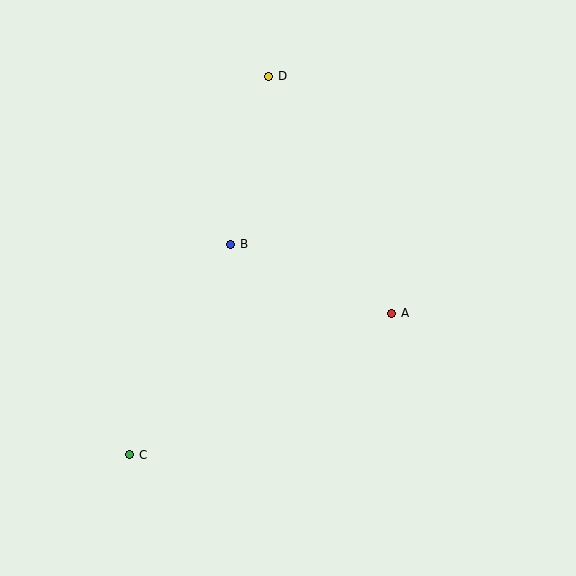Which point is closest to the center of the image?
Point B at (231, 244) is closest to the center.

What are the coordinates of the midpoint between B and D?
The midpoint between B and D is at (250, 160).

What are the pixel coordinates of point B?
Point B is at (231, 244).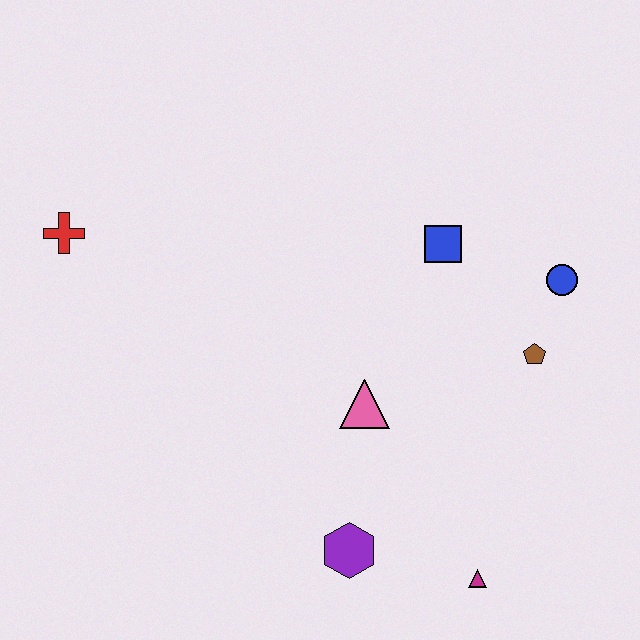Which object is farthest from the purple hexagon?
The red cross is farthest from the purple hexagon.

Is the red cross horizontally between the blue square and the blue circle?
No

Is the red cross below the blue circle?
No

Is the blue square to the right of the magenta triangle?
No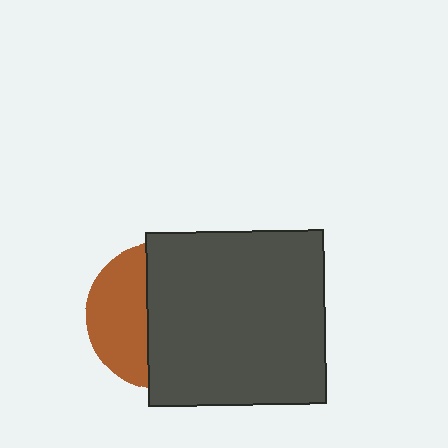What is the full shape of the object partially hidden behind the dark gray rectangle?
The partially hidden object is a brown circle.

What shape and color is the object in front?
The object in front is a dark gray rectangle.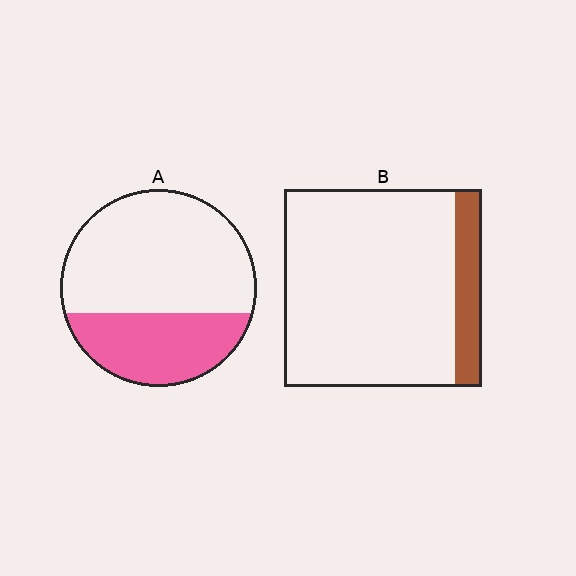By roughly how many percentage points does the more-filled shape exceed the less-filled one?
By roughly 20 percentage points (A over B).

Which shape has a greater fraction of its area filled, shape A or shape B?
Shape A.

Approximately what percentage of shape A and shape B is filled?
A is approximately 35% and B is approximately 15%.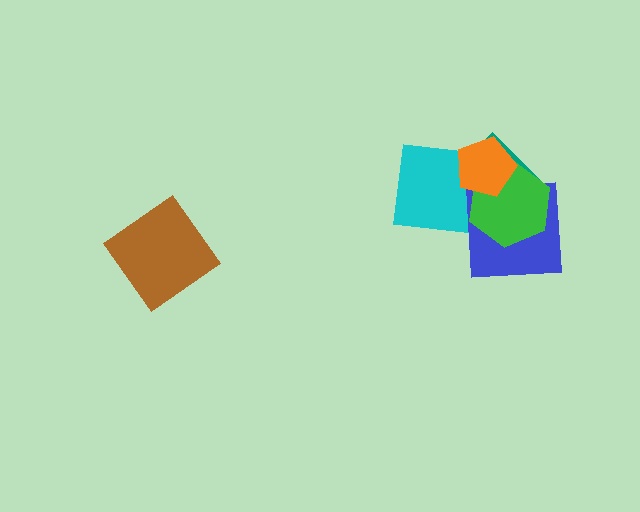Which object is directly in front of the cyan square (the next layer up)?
The green hexagon is directly in front of the cyan square.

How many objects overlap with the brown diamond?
0 objects overlap with the brown diamond.